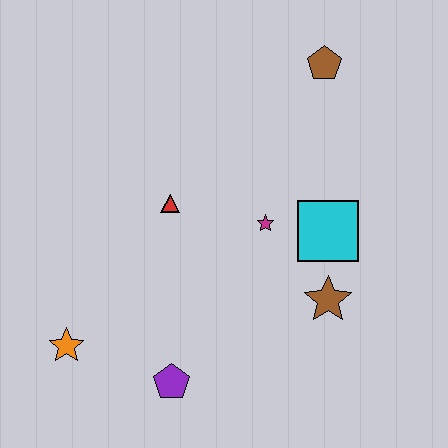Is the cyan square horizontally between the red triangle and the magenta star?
No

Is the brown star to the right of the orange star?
Yes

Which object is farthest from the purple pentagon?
The brown pentagon is farthest from the purple pentagon.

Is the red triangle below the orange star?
No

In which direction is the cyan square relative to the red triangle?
The cyan square is to the right of the red triangle.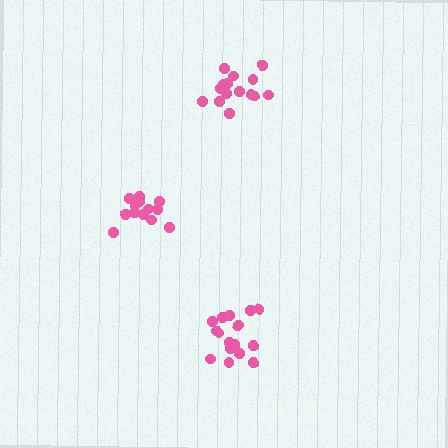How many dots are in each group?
Group 1: 14 dots, Group 2: 17 dots, Group 3: 15 dots (46 total).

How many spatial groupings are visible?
There are 3 spatial groupings.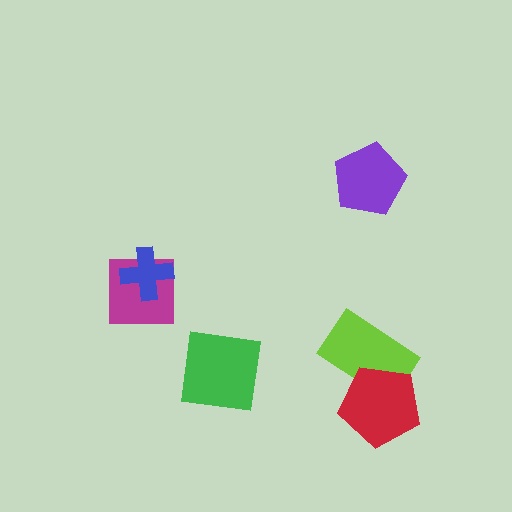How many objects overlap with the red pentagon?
1 object overlaps with the red pentagon.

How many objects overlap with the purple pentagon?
0 objects overlap with the purple pentagon.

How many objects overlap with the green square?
0 objects overlap with the green square.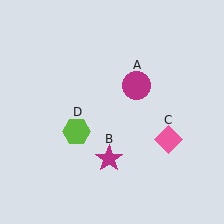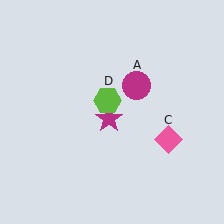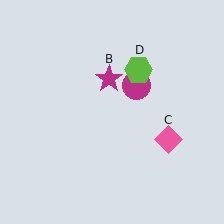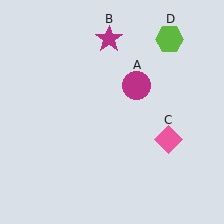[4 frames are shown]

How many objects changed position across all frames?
2 objects changed position: magenta star (object B), lime hexagon (object D).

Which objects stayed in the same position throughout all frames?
Magenta circle (object A) and pink diamond (object C) remained stationary.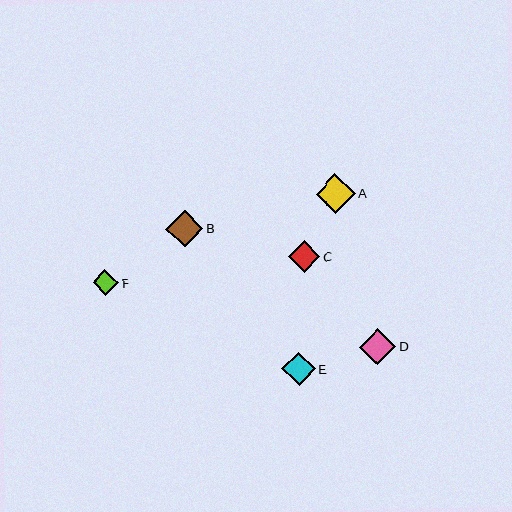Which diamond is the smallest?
Diamond F is the smallest with a size of approximately 25 pixels.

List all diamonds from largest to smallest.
From largest to smallest: A, B, D, E, C, F.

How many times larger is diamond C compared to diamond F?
Diamond C is approximately 1.2 times the size of diamond F.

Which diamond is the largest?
Diamond A is the largest with a size of approximately 39 pixels.